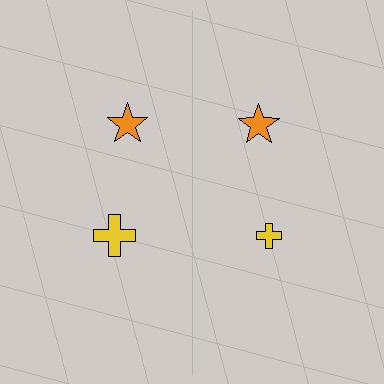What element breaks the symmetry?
The yellow cross on the right side has a different size than its mirror counterpart.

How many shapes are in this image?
There are 4 shapes in this image.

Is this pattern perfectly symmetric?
No, the pattern is not perfectly symmetric. The yellow cross on the right side has a different size than its mirror counterpart.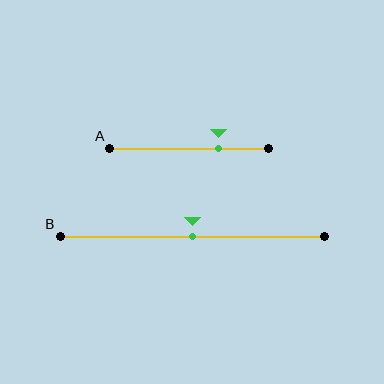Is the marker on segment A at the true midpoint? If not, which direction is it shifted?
No, the marker on segment A is shifted to the right by about 18% of the segment length.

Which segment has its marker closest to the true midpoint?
Segment B has its marker closest to the true midpoint.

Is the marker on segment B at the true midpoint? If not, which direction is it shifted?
Yes, the marker on segment B is at the true midpoint.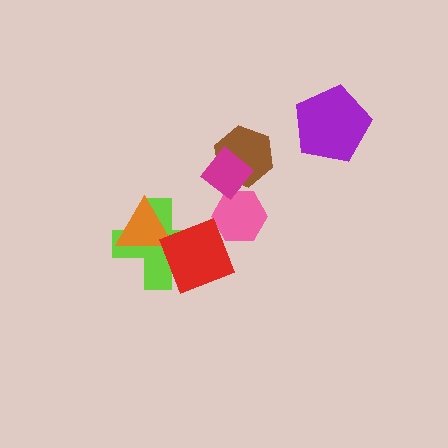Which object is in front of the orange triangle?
The red diamond is in front of the orange triangle.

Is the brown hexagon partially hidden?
Yes, it is partially covered by another shape.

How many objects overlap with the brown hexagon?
1 object overlaps with the brown hexagon.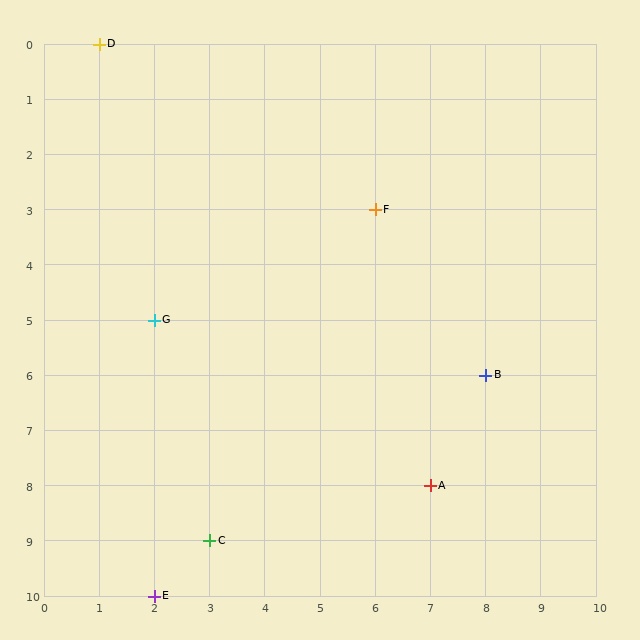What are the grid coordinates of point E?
Point E is at grid coordinates (2, 10).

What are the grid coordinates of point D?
Point D is at grid coordinates (1, 0).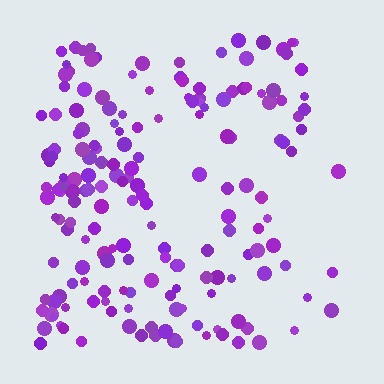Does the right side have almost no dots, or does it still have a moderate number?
Still a moderate number, just noticeably fewer than the left.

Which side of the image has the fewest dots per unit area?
The right.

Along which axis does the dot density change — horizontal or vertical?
Horizontal.